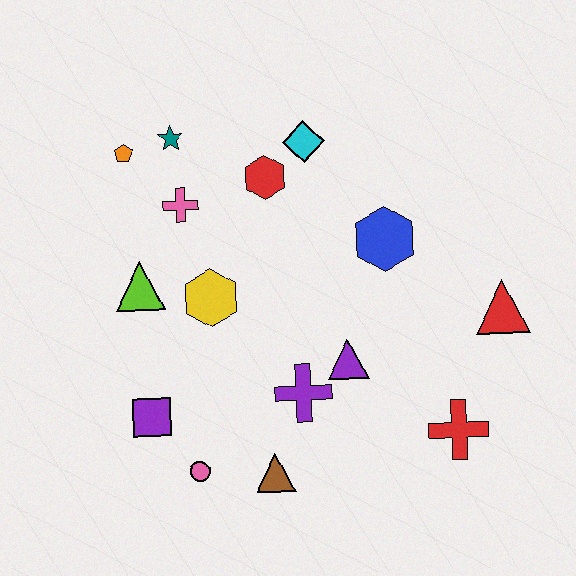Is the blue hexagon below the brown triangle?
No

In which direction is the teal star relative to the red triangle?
The teal star is to the left of the red triangle.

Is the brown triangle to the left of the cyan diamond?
Yes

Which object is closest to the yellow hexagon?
The lime triangle is closest to the yellow hexagon.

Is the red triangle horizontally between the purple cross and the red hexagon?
No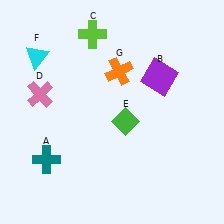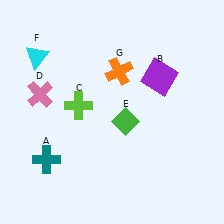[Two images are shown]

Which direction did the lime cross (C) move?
The lime cross (C) moved down.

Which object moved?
The lime cross (C) moved down.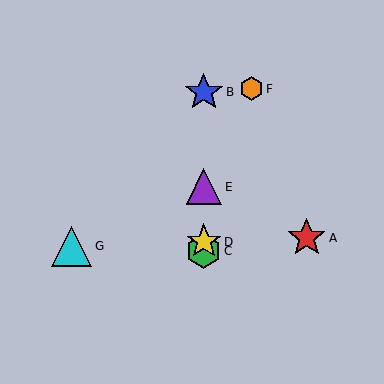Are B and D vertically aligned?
Yes, both are at x≈204.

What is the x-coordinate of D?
Object D is at x≈204.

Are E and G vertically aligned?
No, E is at x≈204 and G is at x≈72.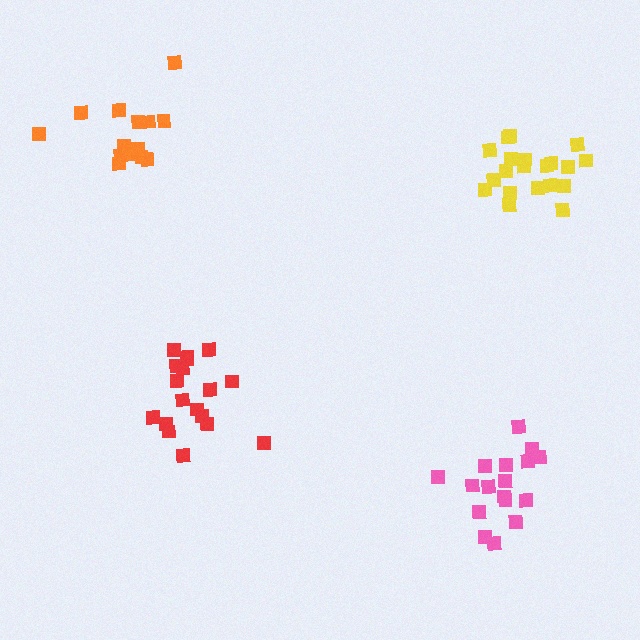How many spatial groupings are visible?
There are 4 spatial groupings.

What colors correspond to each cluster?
The clusters are colored: pink, red, yellow, orange.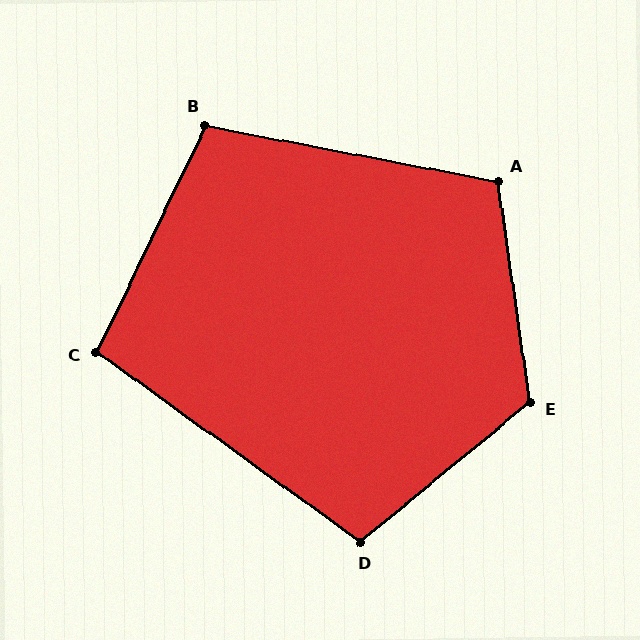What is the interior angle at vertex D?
Approximately 105 degrees (obtuse).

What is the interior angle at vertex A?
Approximately 109 degrees (obtuse).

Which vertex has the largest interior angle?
E, at approximately 121 degrees.